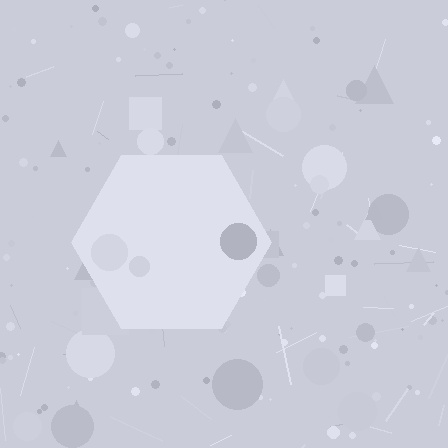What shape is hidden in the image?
A hexagon is hidden in the image.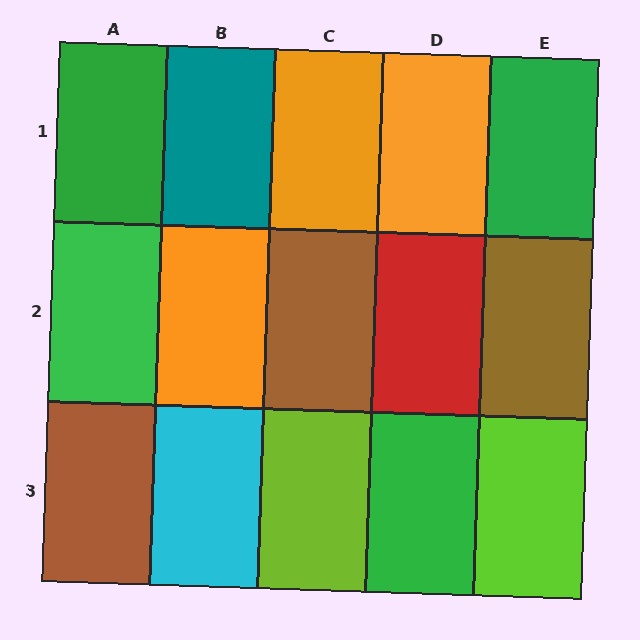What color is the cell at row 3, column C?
Lime.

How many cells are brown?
3 cells are brown.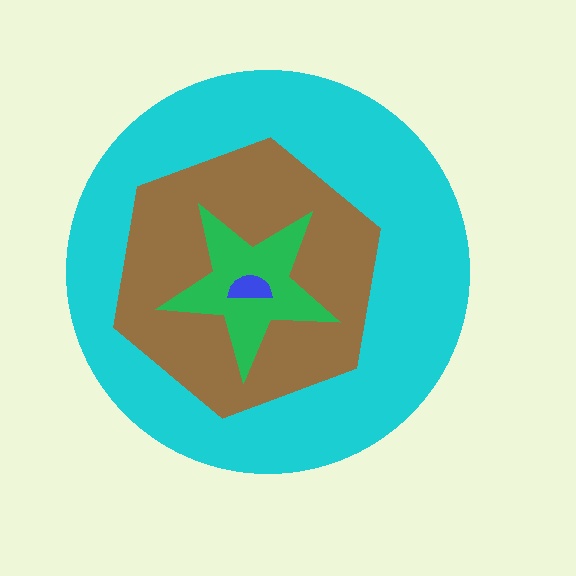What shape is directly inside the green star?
The blue semicircle.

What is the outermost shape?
The cyan circle.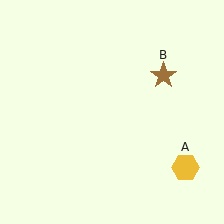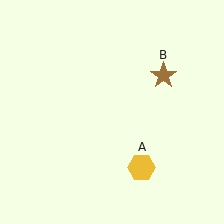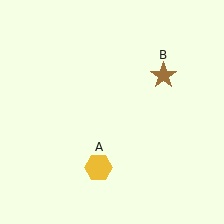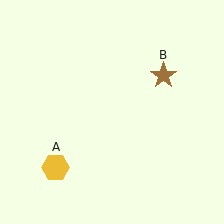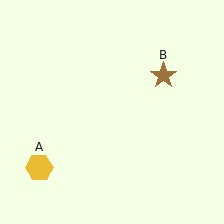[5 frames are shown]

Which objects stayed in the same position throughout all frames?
Brown star (object B) remained stationary.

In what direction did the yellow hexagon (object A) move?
The yellow hexagon (object A) moved left.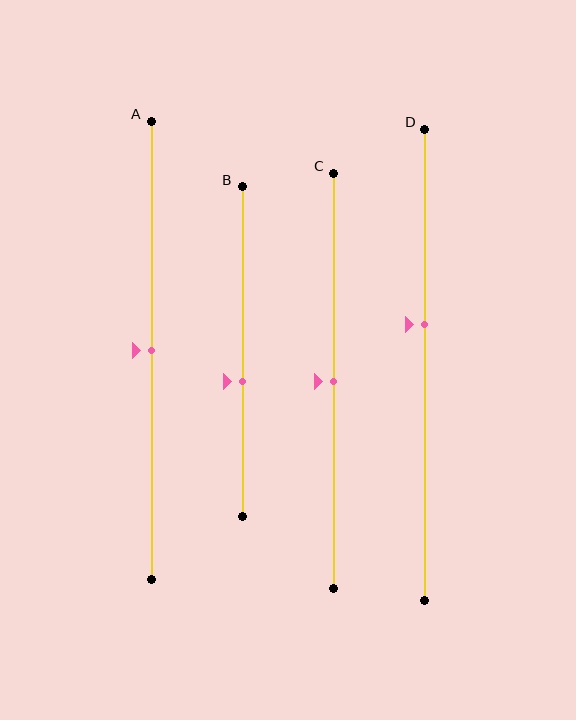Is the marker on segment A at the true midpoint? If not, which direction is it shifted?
Yes, the marker on segment A is at the true midpoint.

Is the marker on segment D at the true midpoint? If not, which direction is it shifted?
No, the marker on segment D is shifted upward by about 9% of the segment length.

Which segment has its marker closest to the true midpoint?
Segment A has its marker closest to the true midpoint.